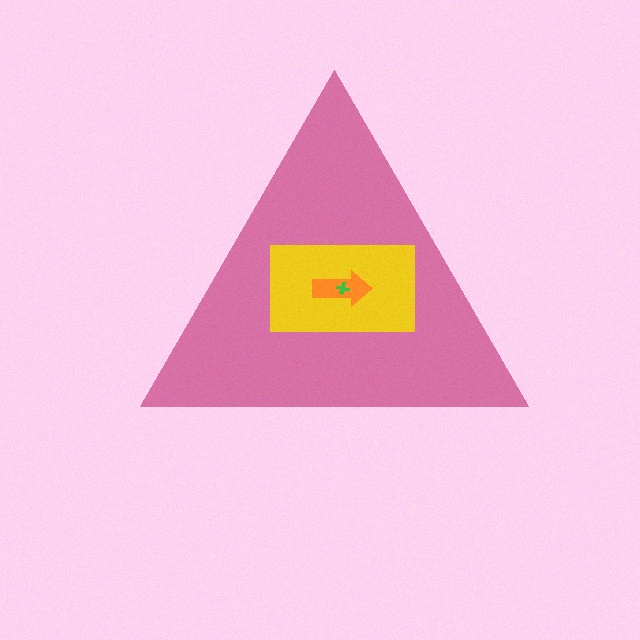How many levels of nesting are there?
4.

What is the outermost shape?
The pink triangle.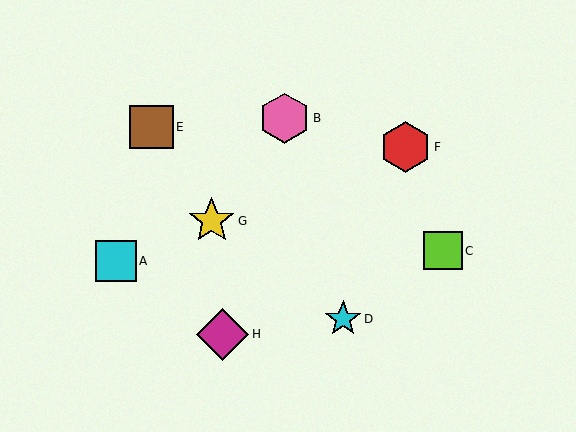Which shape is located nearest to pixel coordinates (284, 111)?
The pink hexagon (labeled B) at (285, 118) is nearest to that location.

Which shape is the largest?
The magenta diamond (labeled H) is the largest.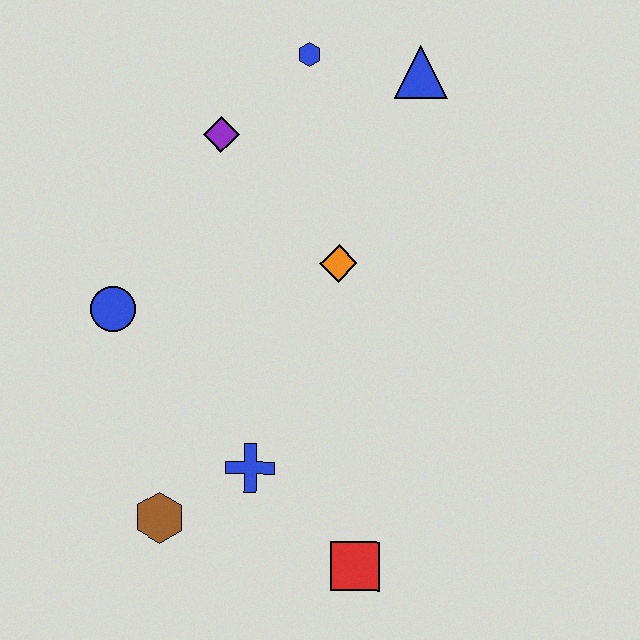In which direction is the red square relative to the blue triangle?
The red square is below the blue triangle.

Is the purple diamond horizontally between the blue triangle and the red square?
No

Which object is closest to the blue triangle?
The blue hexagon is closest to the blue triangle.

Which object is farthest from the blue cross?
The blue triangle is farthest from the blue cross.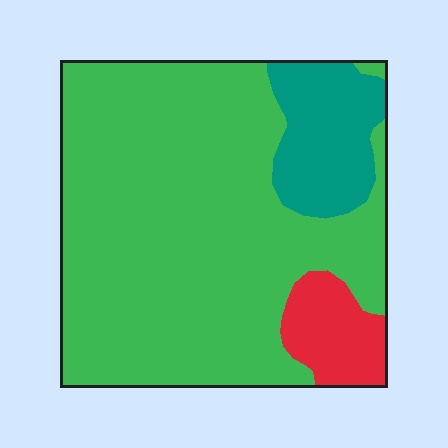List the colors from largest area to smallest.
From largest to smallest: green, teal, red.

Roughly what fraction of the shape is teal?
Teal takes up about one eighth (1/8) of the shape.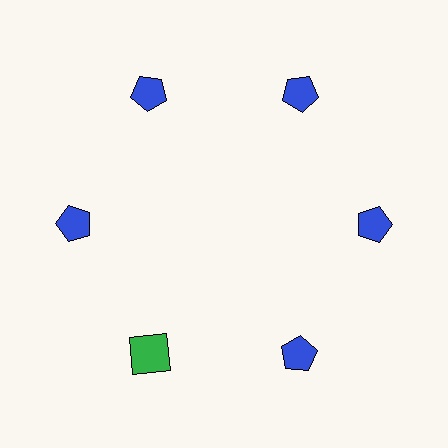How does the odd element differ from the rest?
It differs in both color (green instead of blue) and shape (square instead of pentagon).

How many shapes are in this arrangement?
There are 6 shapes arranged in a ring pattern.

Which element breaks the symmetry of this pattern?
The green square at roughly the 7 o'clock position breaks the symmetry. All other shapes are blue pentagons.